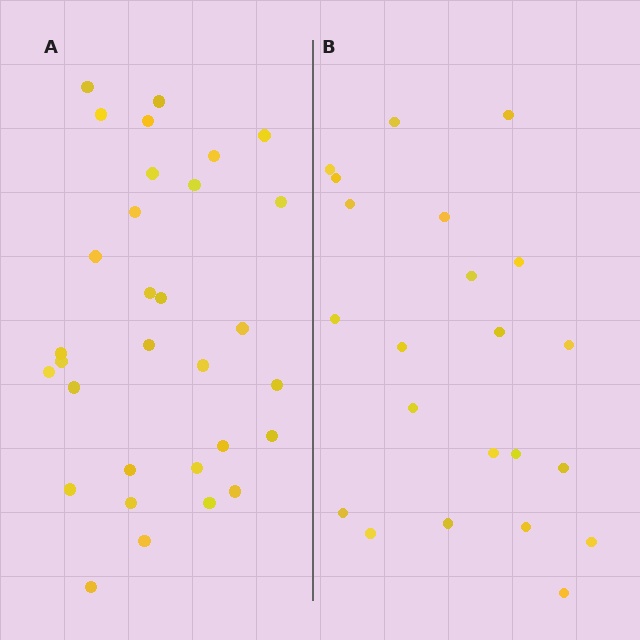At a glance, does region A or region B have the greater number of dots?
Region A (the left region) has more dots.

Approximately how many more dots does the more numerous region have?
Region A has roughly 8 or so more dots than region B.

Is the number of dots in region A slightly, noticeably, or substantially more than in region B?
Region A has noticeably more, but not dramatically so. The ratio is roughly 1.4 to 1.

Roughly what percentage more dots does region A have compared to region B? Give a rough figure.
About 40% more.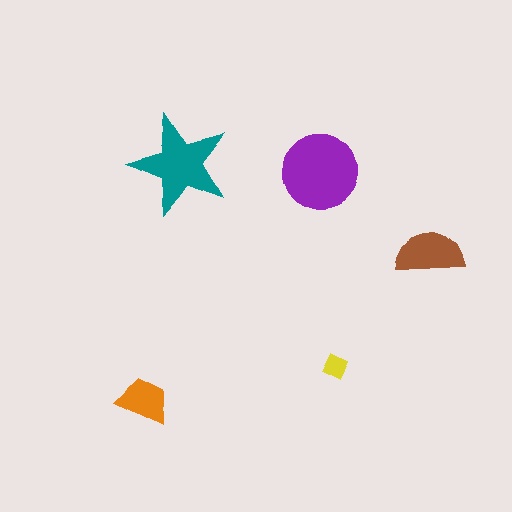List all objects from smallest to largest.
The yellow diamond, the orange trapezoid, the brown semicircle, the teal star, the purple circle.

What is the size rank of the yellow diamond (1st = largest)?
5th.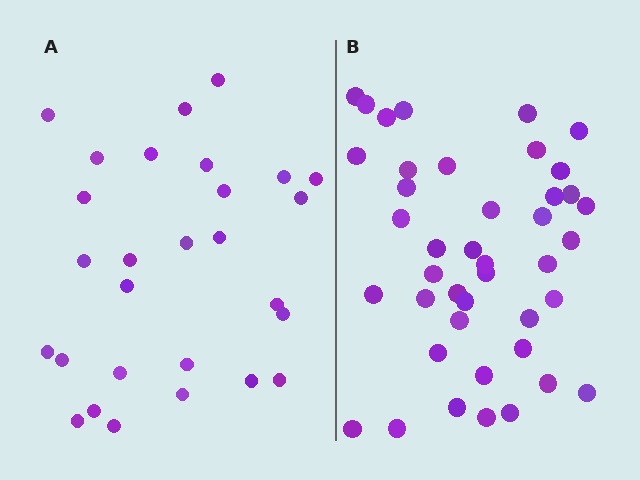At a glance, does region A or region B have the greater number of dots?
Region B (the right region) has more dots.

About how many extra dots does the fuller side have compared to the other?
Region B has approximately 15 more dots than region A.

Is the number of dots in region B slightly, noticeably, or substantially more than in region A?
Region B has substantially more. The ratio is roughly 1.5 to 1.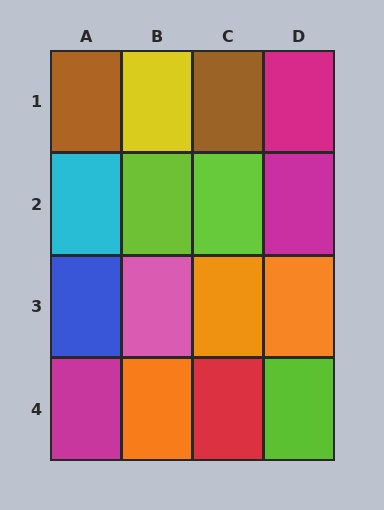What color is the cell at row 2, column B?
Lime.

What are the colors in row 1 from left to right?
Brown, yellow, brown, magenta.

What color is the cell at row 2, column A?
Cyan.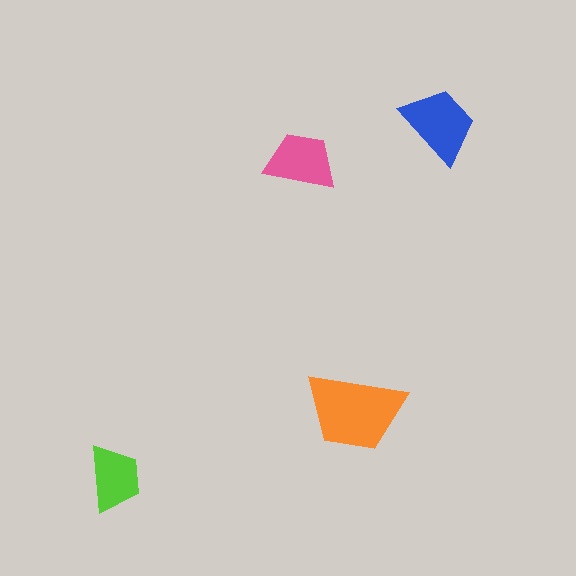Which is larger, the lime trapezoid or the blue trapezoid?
The blue one.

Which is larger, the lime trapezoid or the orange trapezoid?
The orange one.